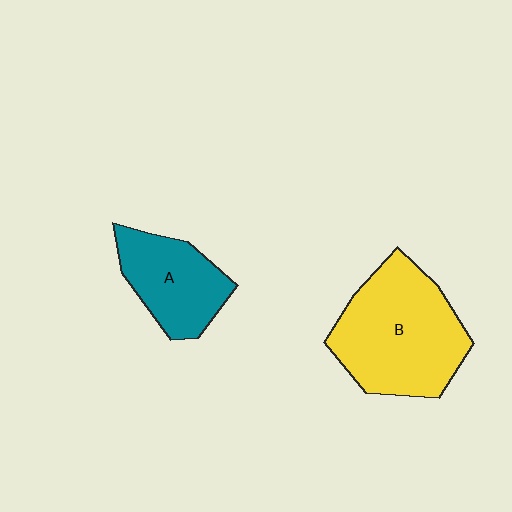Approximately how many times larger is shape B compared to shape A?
Approximately 1.7 times.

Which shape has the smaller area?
Shape A (teal).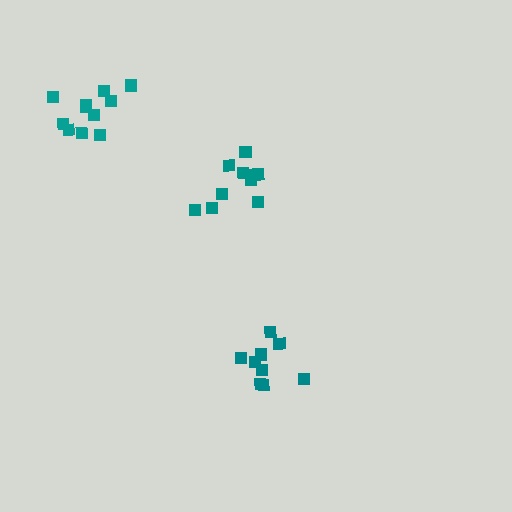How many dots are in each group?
Group 1: 9 dots, Group 2: 10 dots, Group 3: 11 dots (30 total).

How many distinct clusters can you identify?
There are 3 distinct clusters.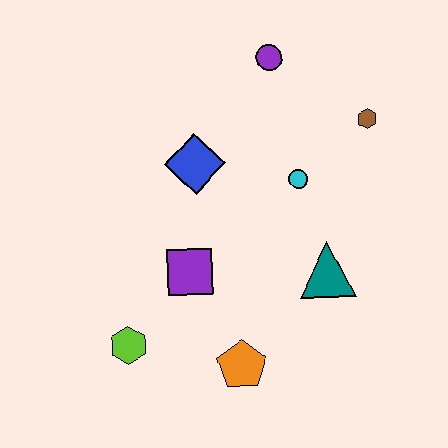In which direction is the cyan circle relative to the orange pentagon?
The cyan circle is above the orange pentagon.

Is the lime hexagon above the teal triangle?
No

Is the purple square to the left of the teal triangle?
Yes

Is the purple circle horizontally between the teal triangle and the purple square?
Yes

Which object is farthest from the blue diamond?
The orange pentagon is farthest from the blue diamond.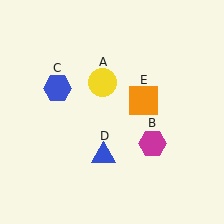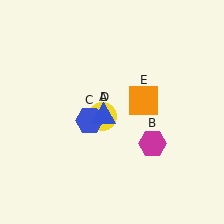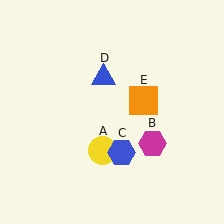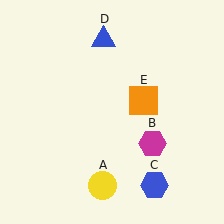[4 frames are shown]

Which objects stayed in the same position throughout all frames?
Magenta hexagon (object B) and orange square (object E) remained stationary.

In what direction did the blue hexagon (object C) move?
The blue hexagon (object C) moved down and to the right.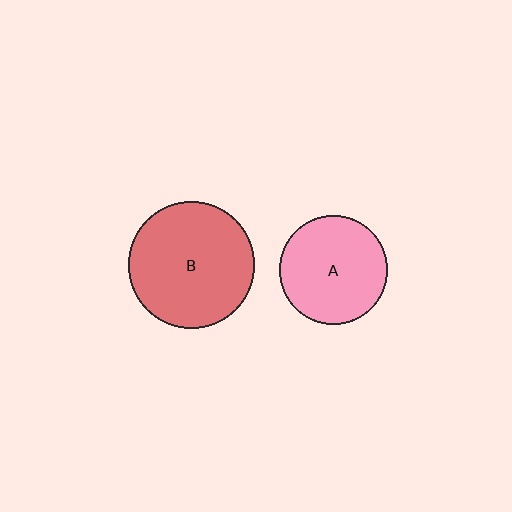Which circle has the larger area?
Circle B (red).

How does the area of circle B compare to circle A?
Approximately 1.4 times.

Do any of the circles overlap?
No, none of the circles overlap.